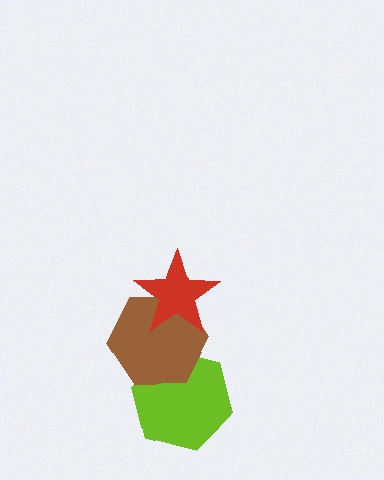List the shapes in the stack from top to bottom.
From top to bottom: the red star, the brown hexagon, the lime hexagon.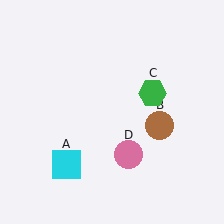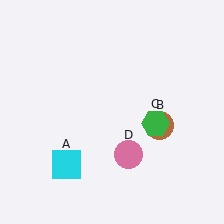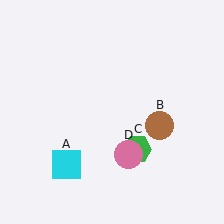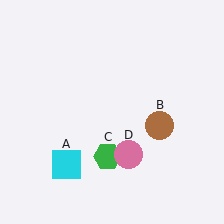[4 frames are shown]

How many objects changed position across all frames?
1 object changed position: green hexagon (object C).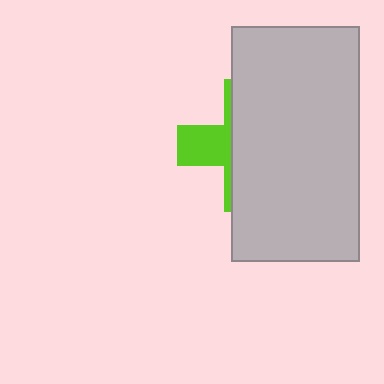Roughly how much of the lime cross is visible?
A small part of it is visible (roughly 32%).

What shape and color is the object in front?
The object in front is a light gray rectangle.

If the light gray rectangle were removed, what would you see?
You would see the complete lime cross.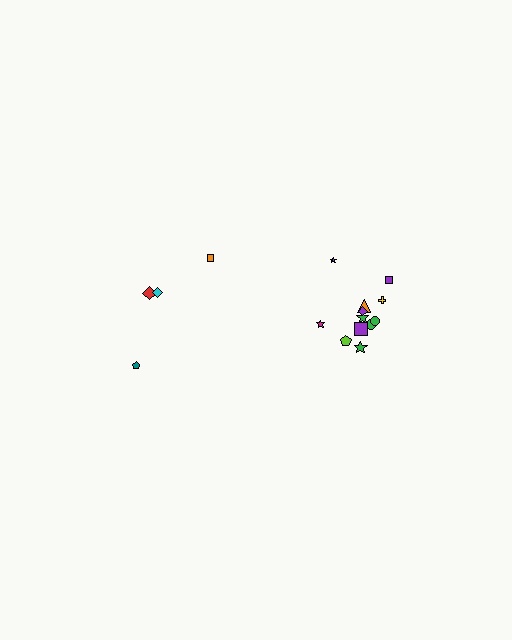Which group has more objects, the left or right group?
The right group.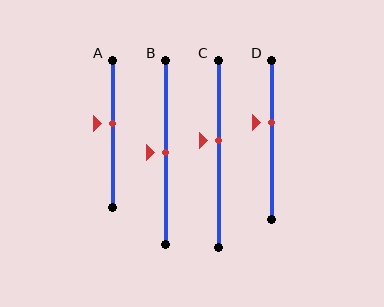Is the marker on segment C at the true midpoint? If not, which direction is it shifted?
No, the marker on segment C is shifted upward by about 7% of the segment length.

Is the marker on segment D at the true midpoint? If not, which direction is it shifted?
No, the marker on segment D is shifted upward by about 11% of the segment length.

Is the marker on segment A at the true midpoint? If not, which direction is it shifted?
No, the marker on segment A is shifted upward by about 7% of the segment length.